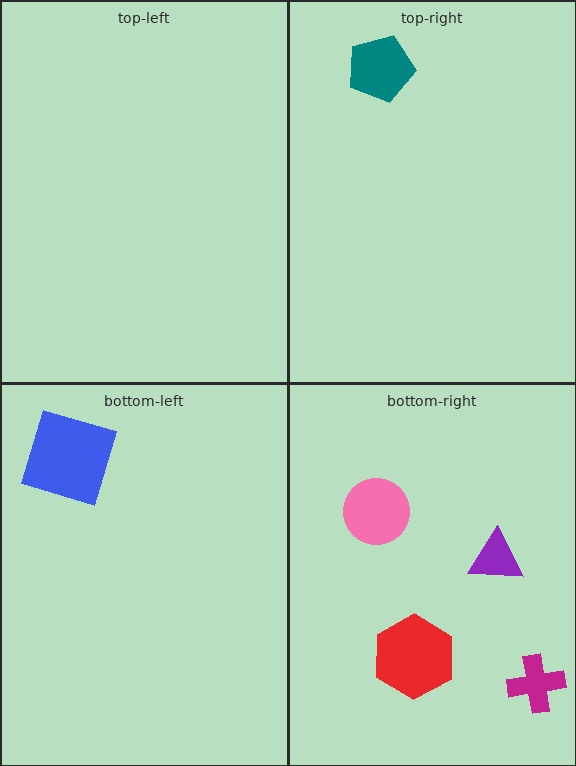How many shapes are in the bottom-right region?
4.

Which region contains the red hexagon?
The bottom-right region.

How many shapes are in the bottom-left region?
1.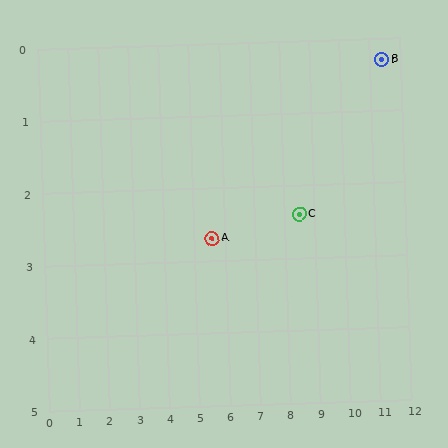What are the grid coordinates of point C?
Point C is at approximately (8.5, 2.4).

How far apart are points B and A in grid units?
Points B and A are about 6.3 grid units apart.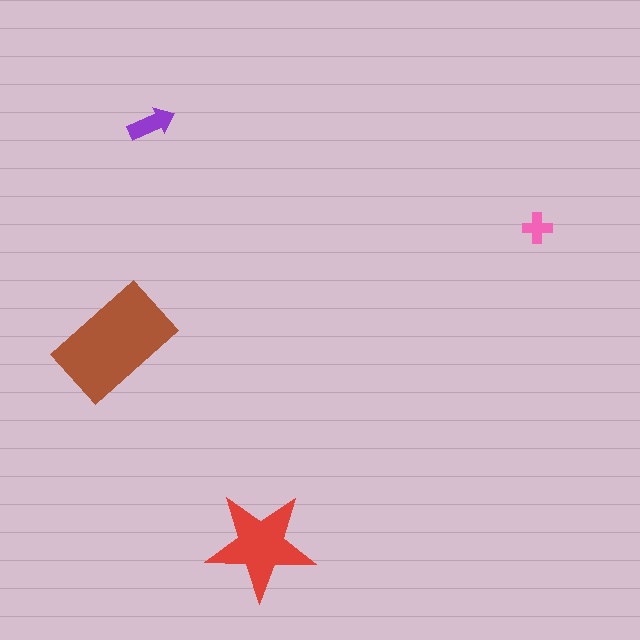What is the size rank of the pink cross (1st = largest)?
4th.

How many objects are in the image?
There are 4 objects in the image.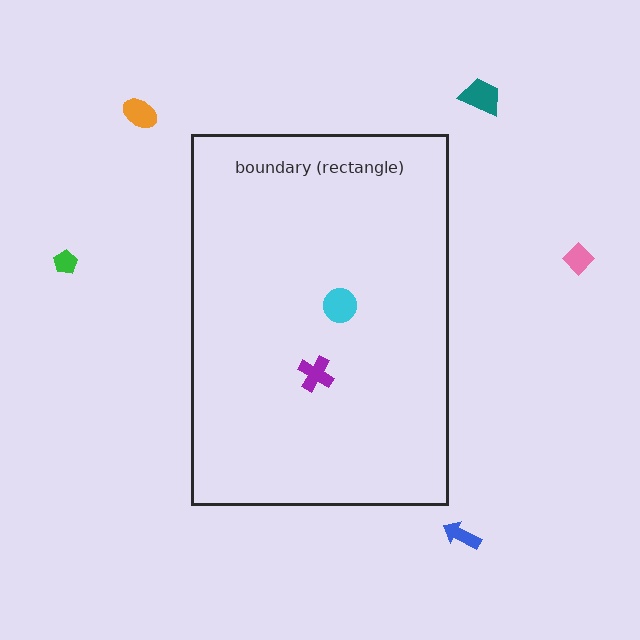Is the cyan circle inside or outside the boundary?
Inside.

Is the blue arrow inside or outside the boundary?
Outside.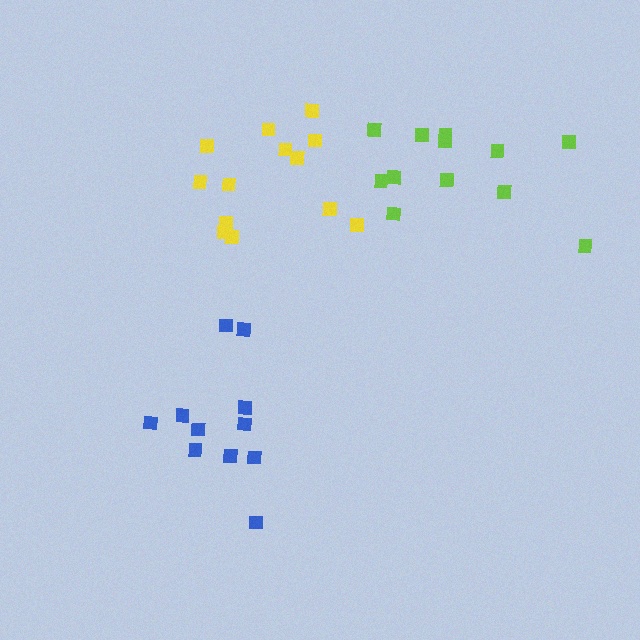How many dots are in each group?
Group 1: 11 dots, Group 2: 12 dots, Group 3: 13 dots (36 total).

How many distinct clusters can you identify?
There are 3 distinct clusters.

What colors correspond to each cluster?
The clusters are colored: blue, lime, yellow.